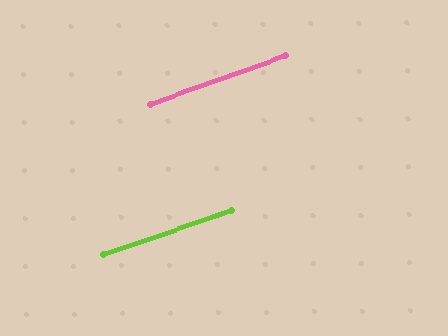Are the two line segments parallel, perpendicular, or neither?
Parallel — their directions differ by only 0.3°.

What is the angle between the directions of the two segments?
Approximately 0 degrees.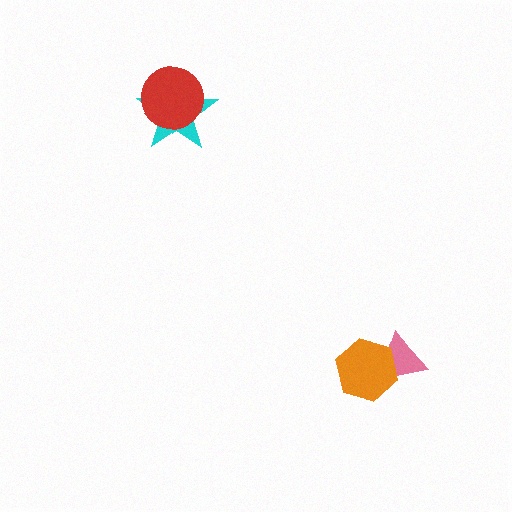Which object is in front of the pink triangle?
The orange hexagon is in front of the pink triangle.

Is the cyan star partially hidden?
Yes, it is partially covered by another shape.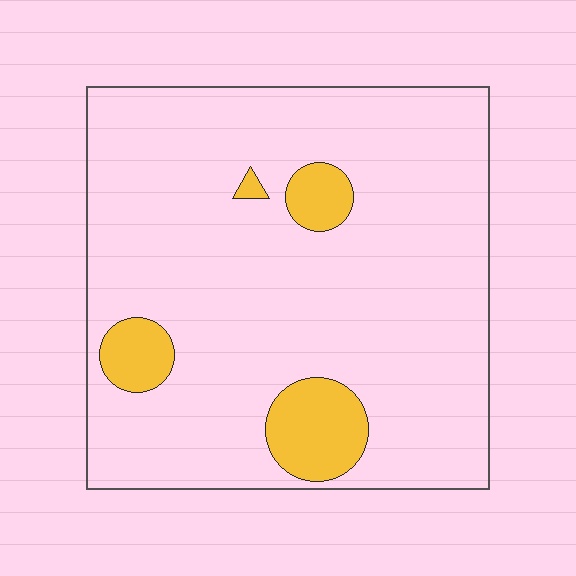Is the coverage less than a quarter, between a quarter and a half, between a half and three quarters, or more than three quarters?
Less than a quarter.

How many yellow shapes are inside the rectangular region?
4.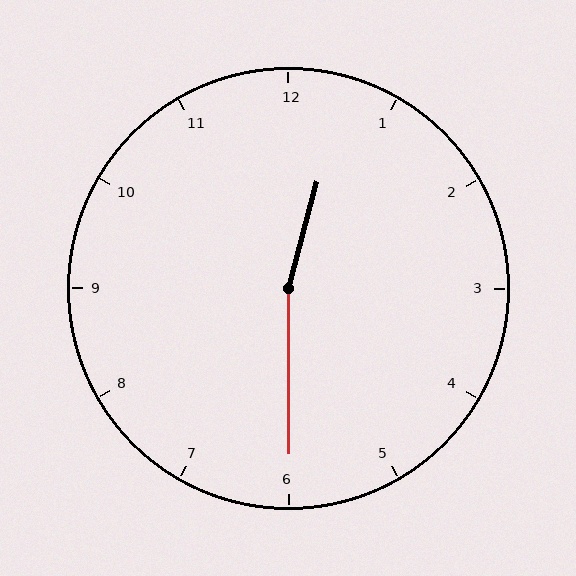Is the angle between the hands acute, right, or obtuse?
It is obtuse.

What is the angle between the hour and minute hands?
Approximately 165 degrees.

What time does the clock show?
12:30.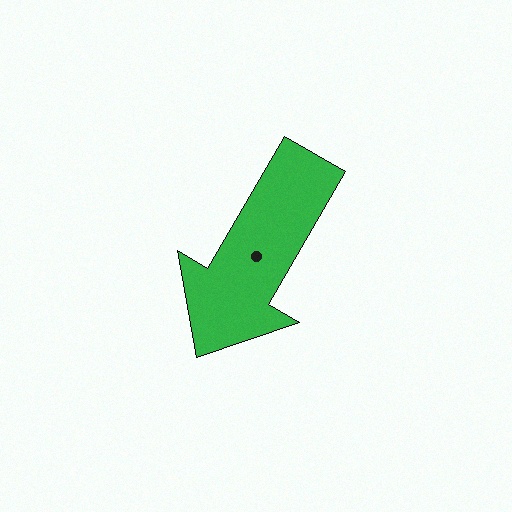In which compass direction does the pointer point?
Southwest.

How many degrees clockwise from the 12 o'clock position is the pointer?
Approximately 210 degrees.